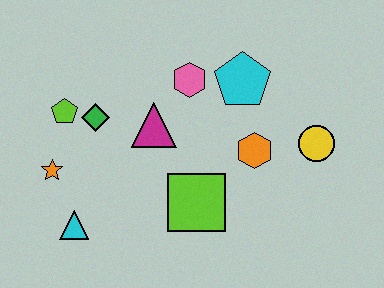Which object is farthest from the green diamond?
The yellow circle is farthest from the green diamond.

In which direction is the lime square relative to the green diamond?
The lime square is to the right of the green diamond.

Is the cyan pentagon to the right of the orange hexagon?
No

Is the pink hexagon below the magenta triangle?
No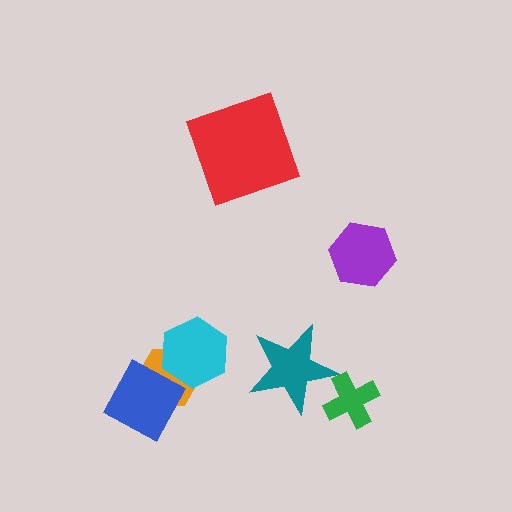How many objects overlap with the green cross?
1 object overlaps with the green cross.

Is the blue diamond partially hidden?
Yes, it is partially covered by another shape.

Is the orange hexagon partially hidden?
Yes, it is partially covered by another shape.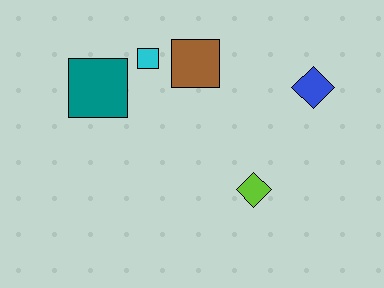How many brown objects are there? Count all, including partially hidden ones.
There is 1 brown object.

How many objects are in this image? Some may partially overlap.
There are 5 objects.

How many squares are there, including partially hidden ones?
There are 3 squares.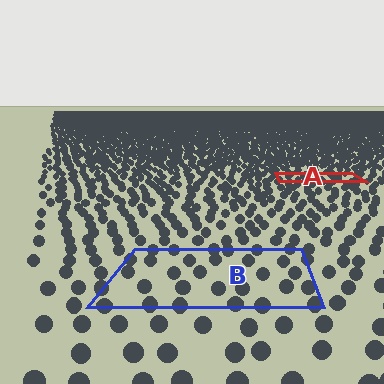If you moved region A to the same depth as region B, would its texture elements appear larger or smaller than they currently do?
They would appear larger. At a closer depth, the same texture elements are projected at a bigger on-screen size.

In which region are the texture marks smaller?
The texture marks are smaller in region A, because it is farther away.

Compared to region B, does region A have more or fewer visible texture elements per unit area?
Region A has more texture elements per unit area — they are packed more densely because it is farther away.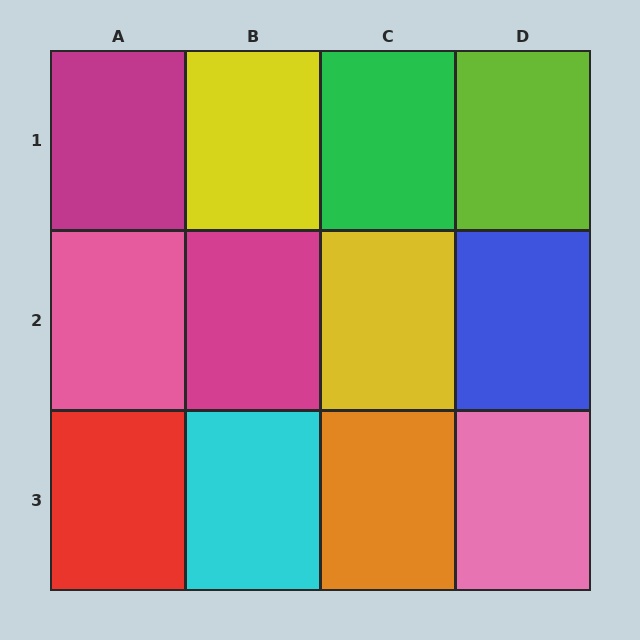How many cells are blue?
1 cell is blue.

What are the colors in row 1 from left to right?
Magenta, yellow, green, lime.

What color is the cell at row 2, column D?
Blue.